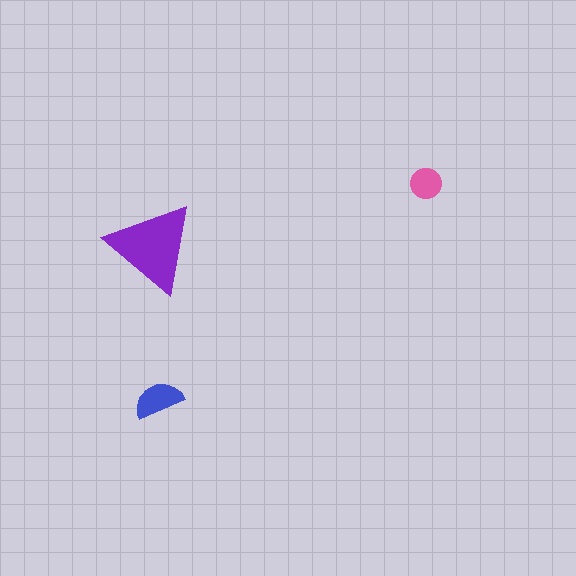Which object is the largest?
The purple triangle.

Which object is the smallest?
The pink circle.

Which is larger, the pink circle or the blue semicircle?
The blue semicircle.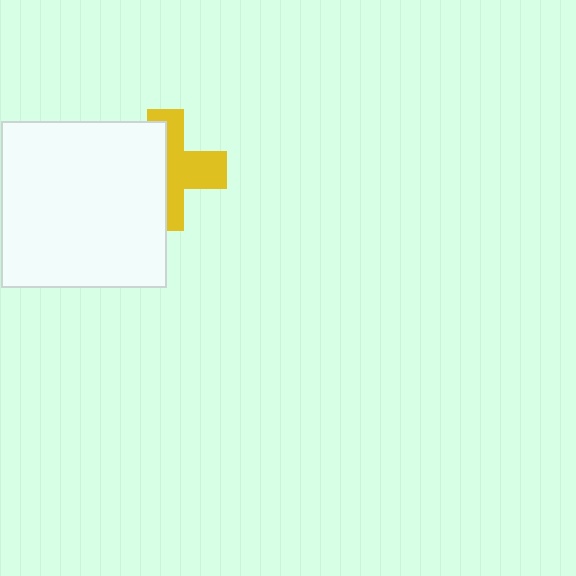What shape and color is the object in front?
The object in front is a white square.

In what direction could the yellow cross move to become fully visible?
The yellow cross could move right. That would shift it out from behind the white square entirely.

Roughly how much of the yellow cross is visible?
About half of it is visible (roughly 50%).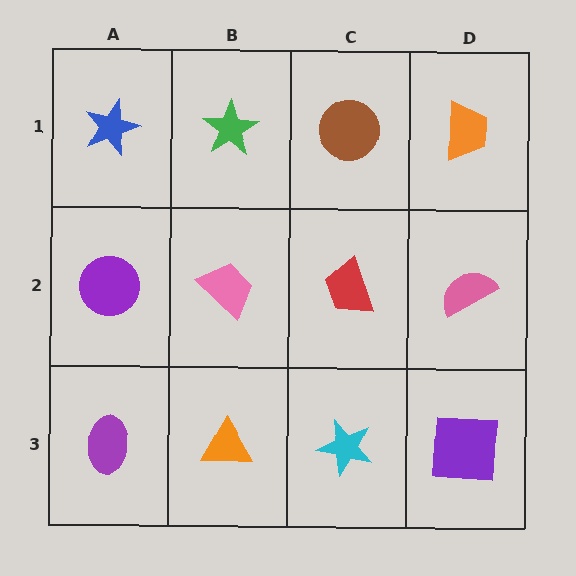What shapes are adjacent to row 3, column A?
A purple circle (row 2, column A), an orange triangle (row 3, column B).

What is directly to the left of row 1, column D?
A brown circle.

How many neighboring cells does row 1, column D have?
2.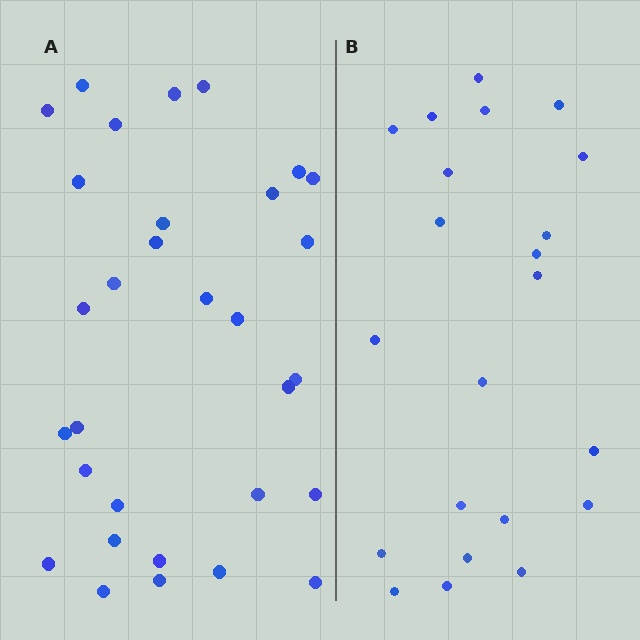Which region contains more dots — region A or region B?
Region A (the left region) has more dots.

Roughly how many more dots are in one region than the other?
Region A has roughly 8 or so more dots than region B.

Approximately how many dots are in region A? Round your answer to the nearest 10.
About 30 dots. (The exact count is 31, which rounds to 30.)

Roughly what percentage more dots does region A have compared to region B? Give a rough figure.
About 40% more.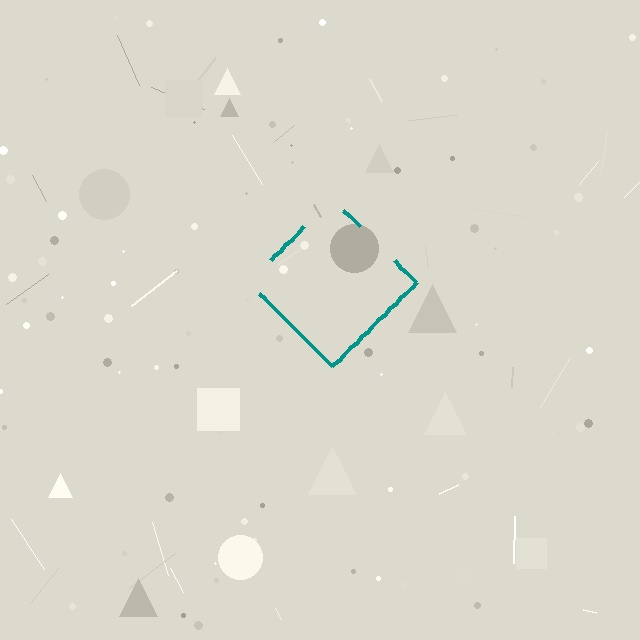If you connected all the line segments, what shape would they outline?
They would outline a diamond.